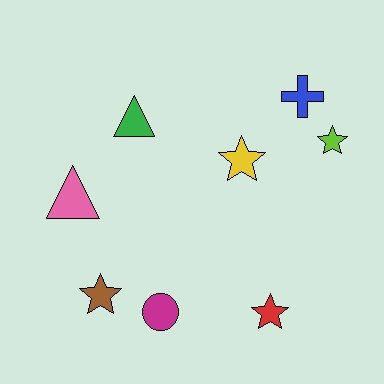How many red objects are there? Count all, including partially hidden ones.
There is 1 red object.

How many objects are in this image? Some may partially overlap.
There are 8 objects.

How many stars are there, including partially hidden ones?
There are 4 stars.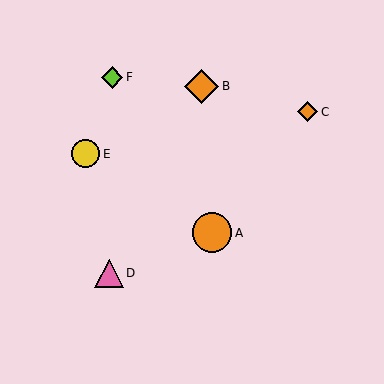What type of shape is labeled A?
Shape A is an orange circle.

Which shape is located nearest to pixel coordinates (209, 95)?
The orange diamond (labeled B) at (202, 86) is nearest to that location.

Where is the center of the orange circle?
The center of the orange circle is at (212, 233).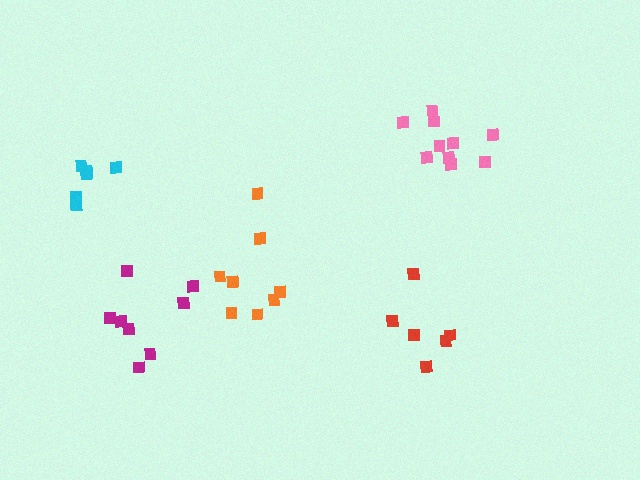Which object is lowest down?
The red cluster is bottommost.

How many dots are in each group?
Group 1: 6 dots, Group 2: 8 dots, Group 3: 10 dots, Group 4: 6 dots, Group 5: 8 dots (38 total).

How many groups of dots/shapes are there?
There are 5 groups.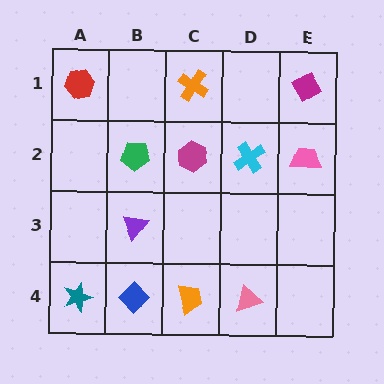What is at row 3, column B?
A purple triangle.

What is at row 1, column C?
An orange cross.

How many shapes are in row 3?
1 shape.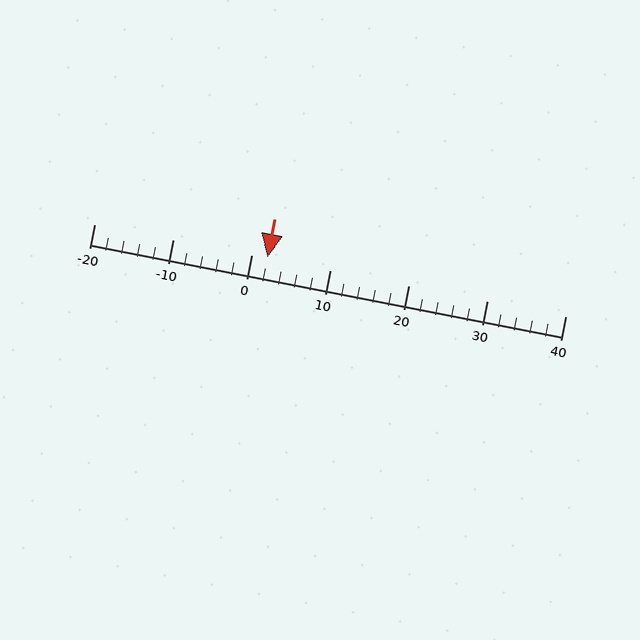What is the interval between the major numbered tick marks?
The major tick marks are spaced 10 units apart.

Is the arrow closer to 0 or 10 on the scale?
The arrow is closer to 0.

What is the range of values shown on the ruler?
The ruler shows values from -20 to 40.